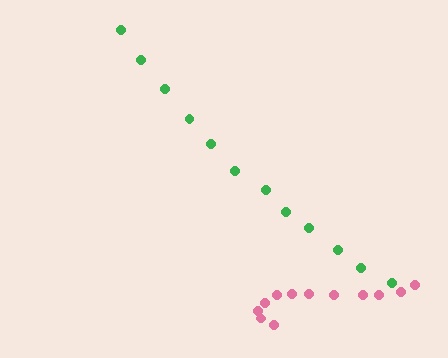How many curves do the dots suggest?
There are 2 distinct paths.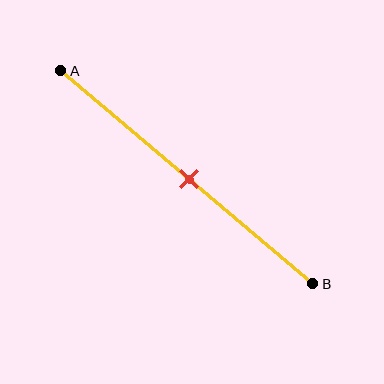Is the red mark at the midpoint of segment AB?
Yes, the mark is approximately at the midpoint.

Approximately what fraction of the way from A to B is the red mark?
The red mark is approximately 50% of the way from A to B.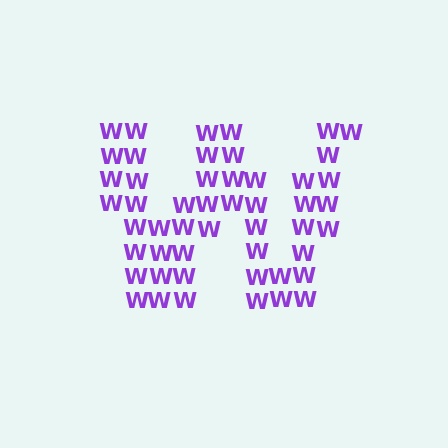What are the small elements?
The small elements are letter W's.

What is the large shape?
The large shape is the letter W.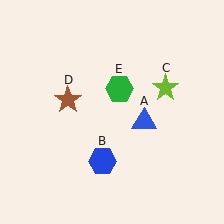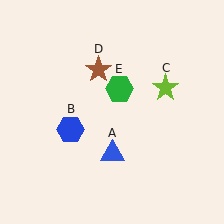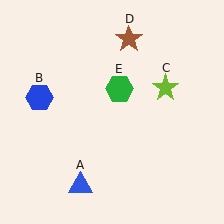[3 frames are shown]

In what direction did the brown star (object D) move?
The brown star (object D) moved up and to the right.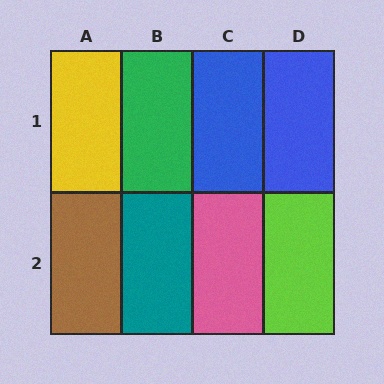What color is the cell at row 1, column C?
Blue.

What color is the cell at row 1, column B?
Green.